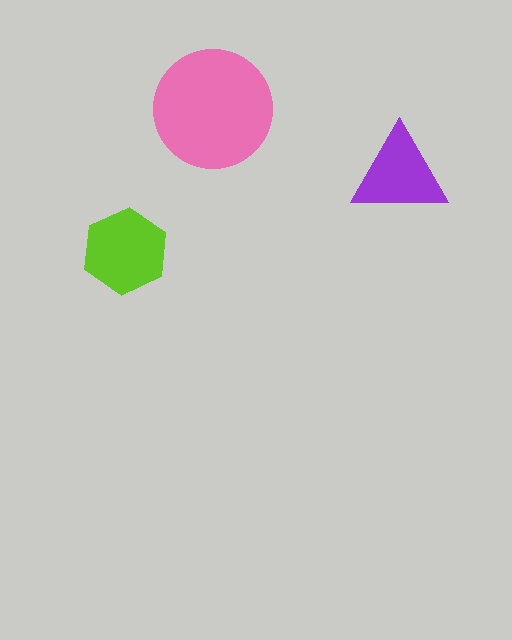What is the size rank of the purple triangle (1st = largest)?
3rd.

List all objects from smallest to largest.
The purple triangle, the lime hexagon, the pink circle.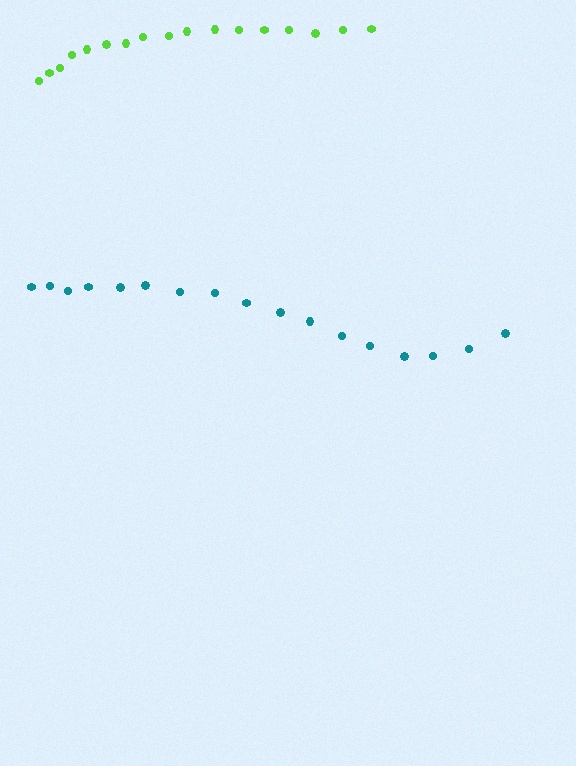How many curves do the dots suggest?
There are 2 distinct paths.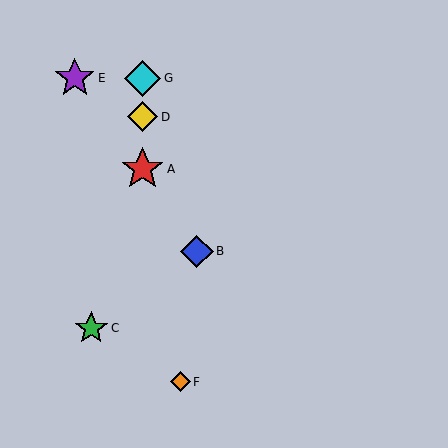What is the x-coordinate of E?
Object E is at x≈75.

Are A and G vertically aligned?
Yes, both are at x≈142.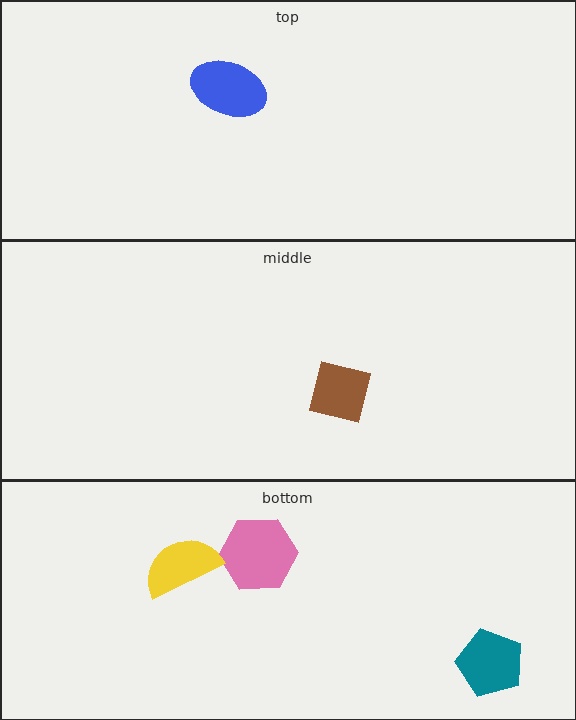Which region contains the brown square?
The middle region.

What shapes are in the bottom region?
The pink hexagon, the teal pentagon, the yellow semicircle.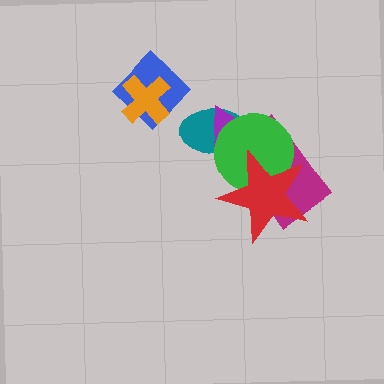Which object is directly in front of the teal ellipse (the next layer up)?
The purple triangle is directly in front of the teal ellipse.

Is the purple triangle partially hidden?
Yes, it is partially covered by another shape.